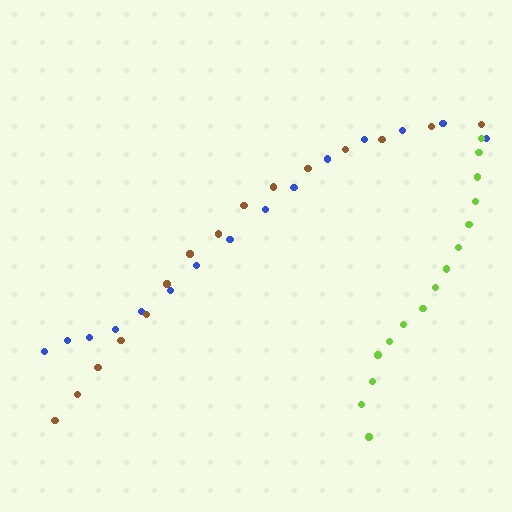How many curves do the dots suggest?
There are 3 distinct paths.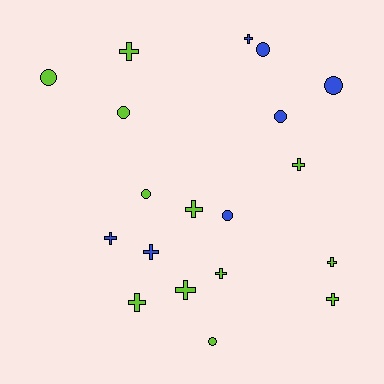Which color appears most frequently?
Lime, with 12 objects.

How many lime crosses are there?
There are 8 lime crosses.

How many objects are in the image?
There are 19 objects.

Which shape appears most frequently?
Cross, with 11 objects.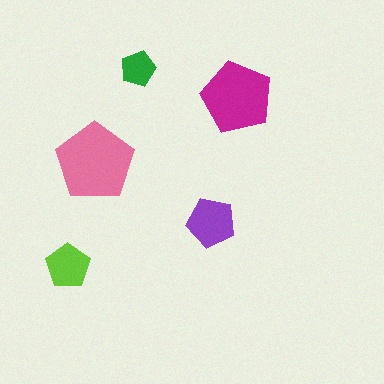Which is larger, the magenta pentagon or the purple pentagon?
The magenta one.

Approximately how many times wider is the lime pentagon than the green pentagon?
About 1.5 times wider.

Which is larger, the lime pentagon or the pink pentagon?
The pink one.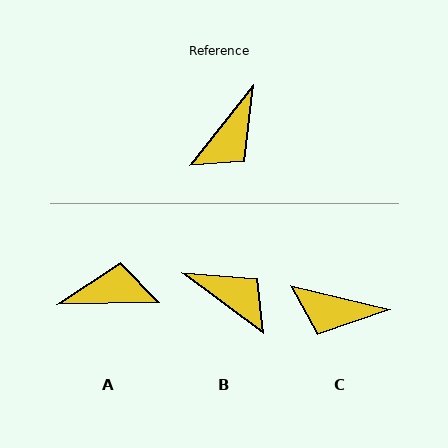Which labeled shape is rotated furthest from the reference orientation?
A, about 130 degrees away.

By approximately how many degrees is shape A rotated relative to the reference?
Approximately 130 degrees counter-clockwise.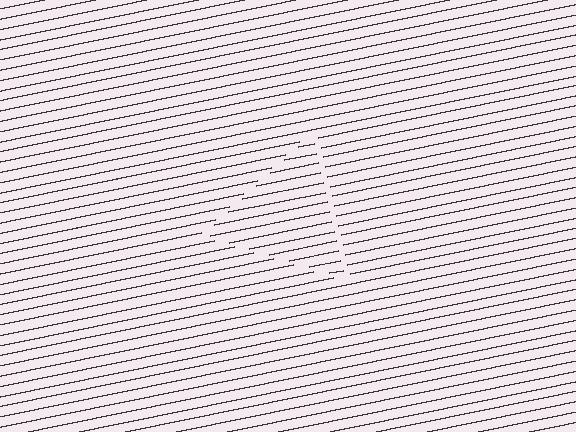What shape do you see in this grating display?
An illusory triangle. The interior of the shape contains the same grating, shifted by half a period — the contour is defined by the phase discontinuity where line-ends from the inner and outer gratings abut.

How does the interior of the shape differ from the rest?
The interior of the shape contains the same grating, shifted by half a period — the contour is defined by the phase discontinuity where line-ends from the inner and outer gratings abut.